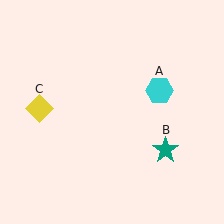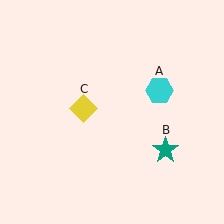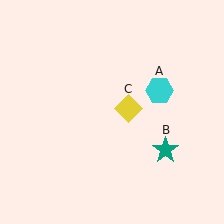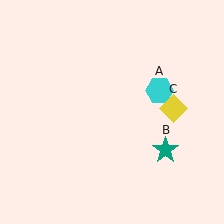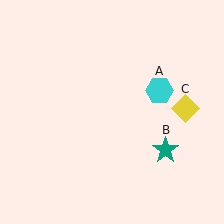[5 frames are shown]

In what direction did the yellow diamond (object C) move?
The yellow diamond (object C) moved right.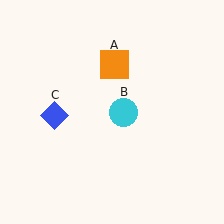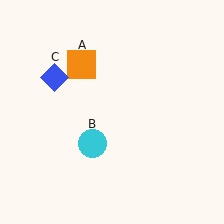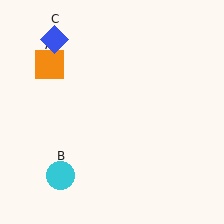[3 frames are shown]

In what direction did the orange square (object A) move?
The orange square (object A) moved left.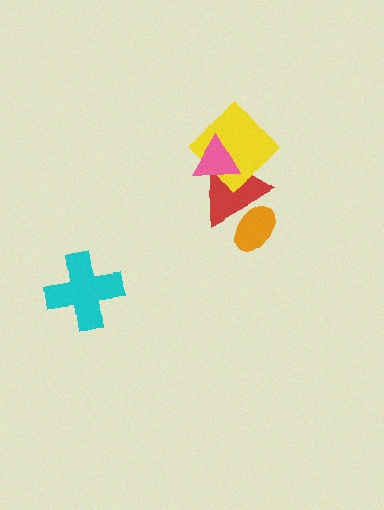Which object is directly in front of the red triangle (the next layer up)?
The yellow diamond is directly in front of the red triangle.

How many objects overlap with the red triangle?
3 objects overlap with the red triangle.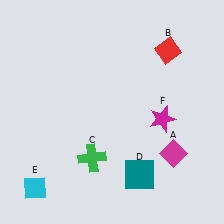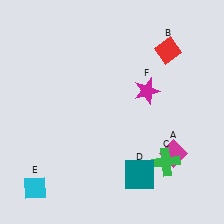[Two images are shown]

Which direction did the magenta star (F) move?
The magenta star (F) moved up.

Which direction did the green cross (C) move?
The green cross (C) moved right.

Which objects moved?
The objects that moved are: the green cross (C), the magenta star (F).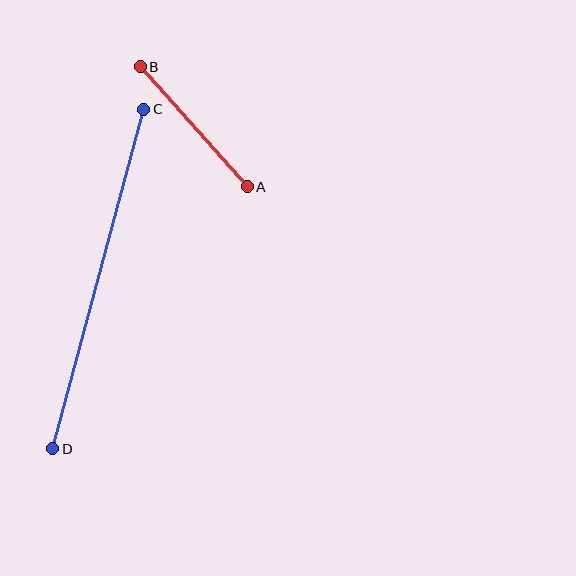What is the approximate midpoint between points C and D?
The midpoint is at approximately (98, 279) pixels.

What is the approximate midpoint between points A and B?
The midpoint is at approximately (194, 127) pixels.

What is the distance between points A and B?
The distance is approximately 161 pixels.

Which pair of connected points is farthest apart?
Points C and D are farthest apart.